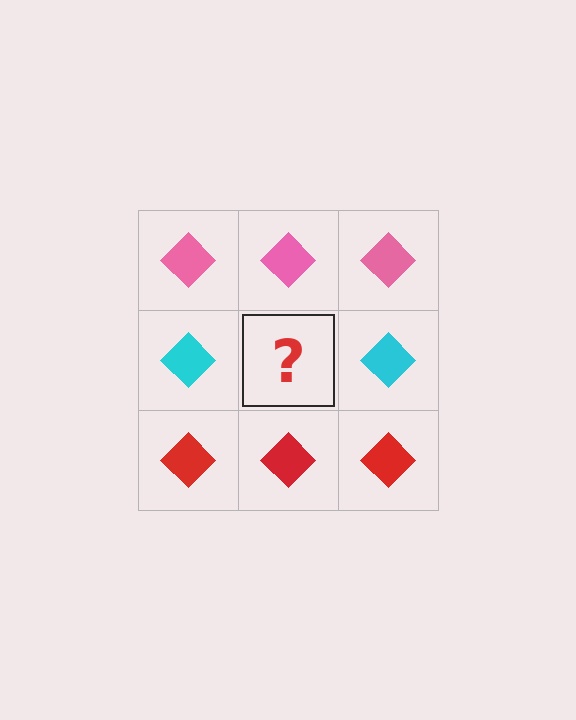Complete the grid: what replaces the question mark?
The question mark should be replaced with a cyan diamond.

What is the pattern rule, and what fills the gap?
The rule is that each row has a consistent color. The gap should be filled with a cyan diamond.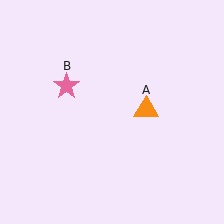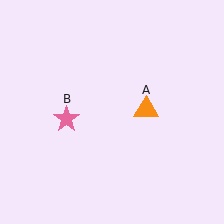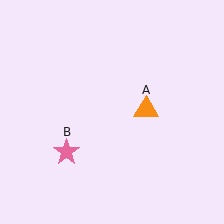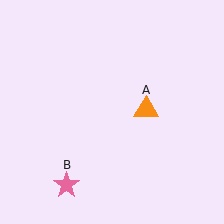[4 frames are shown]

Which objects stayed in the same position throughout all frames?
Orange triangle (object A) remained stationary.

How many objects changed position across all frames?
1 object changed position: pink star (object B).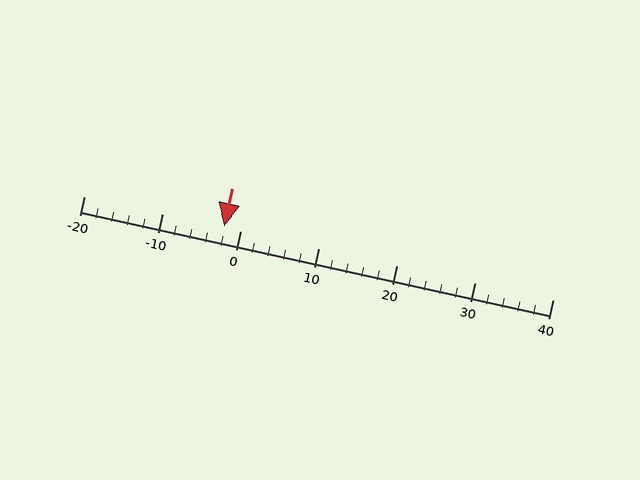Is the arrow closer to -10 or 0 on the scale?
The arrow is closer to 0.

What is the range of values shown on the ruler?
The ruler shows values from -20 to 40.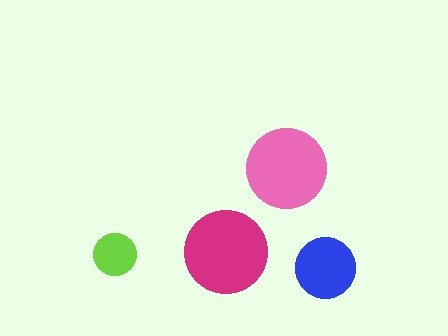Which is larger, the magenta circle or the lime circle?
The magenta one.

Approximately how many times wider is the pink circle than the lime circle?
About 2 times wider.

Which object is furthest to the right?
The blue circle is rightmost.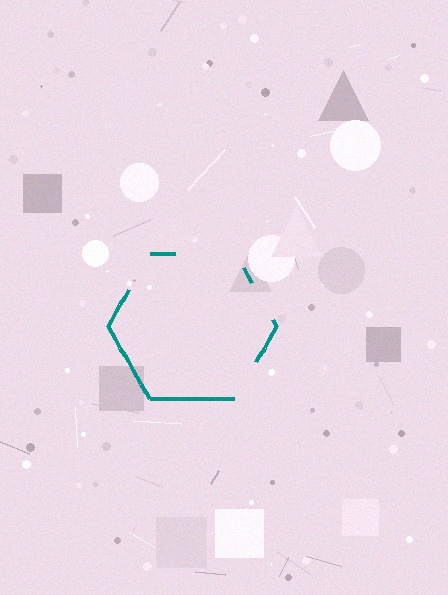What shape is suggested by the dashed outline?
The dashed outline suggests a hexagon.